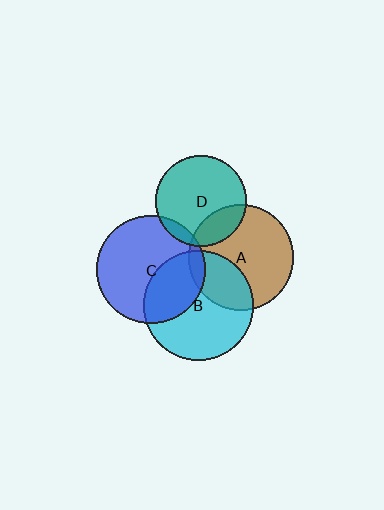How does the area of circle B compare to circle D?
Approximately 1.5 times.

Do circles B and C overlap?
Yes.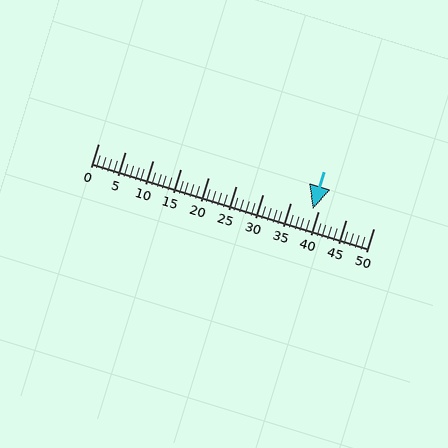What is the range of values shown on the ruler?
The ruler shows values from 0 to 50.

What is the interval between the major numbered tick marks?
The major tick marks are spaced 5 units apart.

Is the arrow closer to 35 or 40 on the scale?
The arrow is closer to 40.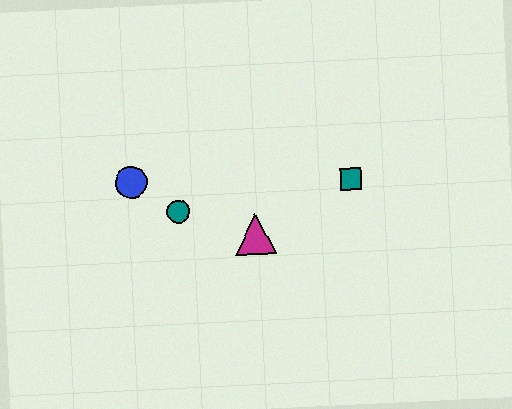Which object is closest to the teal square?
The magenta triangle is closest to the teal square.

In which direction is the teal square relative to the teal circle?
The teal square is to the right of the teal circle.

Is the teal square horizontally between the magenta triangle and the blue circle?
No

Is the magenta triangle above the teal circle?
No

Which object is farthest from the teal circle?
The teal square is farthest from the teal circle.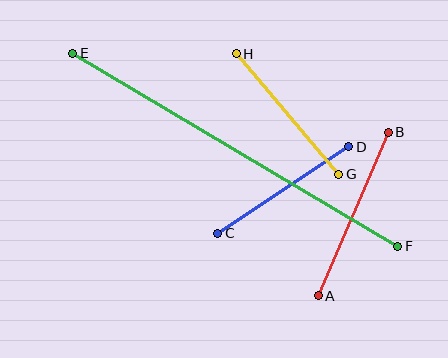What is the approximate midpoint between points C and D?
The midpoint is at approximately (283, 190) pixels.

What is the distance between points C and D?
The distance is approximately 157 pixels.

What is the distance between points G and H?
The distance is approximately 158 pixels.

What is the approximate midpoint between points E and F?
The midpoint is at approximately (235, 150) pixels.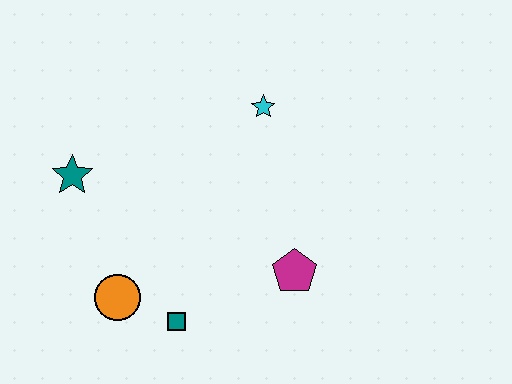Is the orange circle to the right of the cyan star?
No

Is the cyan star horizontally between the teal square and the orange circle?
No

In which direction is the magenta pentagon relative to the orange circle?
The magenta pentagon is to the right of the orange circle.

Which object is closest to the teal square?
The orange circle is closest to the teal square.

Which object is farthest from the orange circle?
The cyan star is farthest from the orange circle.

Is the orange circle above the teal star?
No